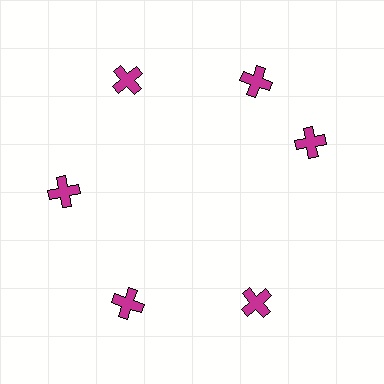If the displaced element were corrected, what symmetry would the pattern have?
It would have 6-fold rotational symmetry — the pattern would map onto itself every 60 degrees.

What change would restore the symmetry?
The symmetry would be restored by rotating it back into even spacing with its neighbors so that all 6 crosses sit at equal angles and equal distance from the center.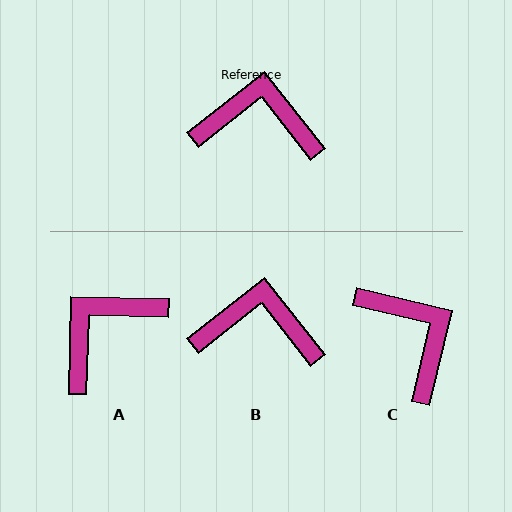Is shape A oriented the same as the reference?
No, it is off by about 50 degrees.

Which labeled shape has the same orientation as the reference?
B.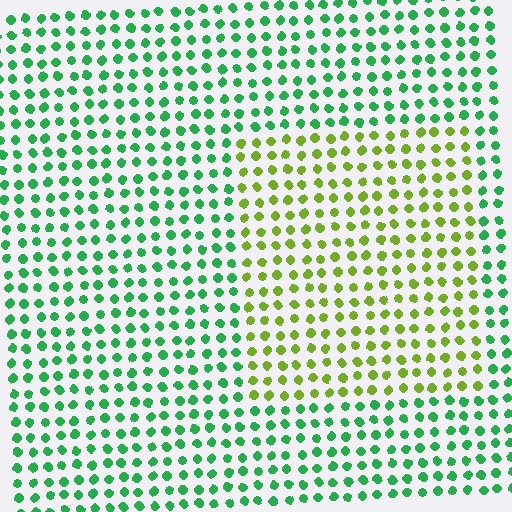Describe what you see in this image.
The image is filled with small green elements in a uniform arrangement. A rectangle-shaped region is visible where the elements are tinted to a slightly different hue, forming a subtle color boundary.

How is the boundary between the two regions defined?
The boundary is defined purely by a slight shift in hue (about 52 degrees). Spacing, size, and orientation are identical on both sides.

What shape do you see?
I see a rectangle.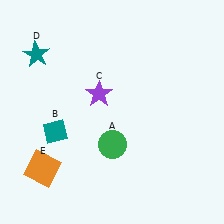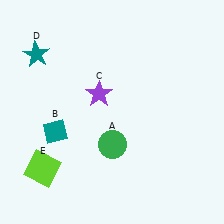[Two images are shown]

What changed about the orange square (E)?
In Image 1, E is orange. In Image 2, it changed to lime.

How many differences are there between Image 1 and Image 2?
There is 1 difference between the two images.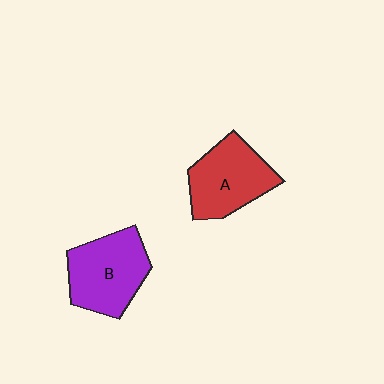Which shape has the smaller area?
Shape A (red).